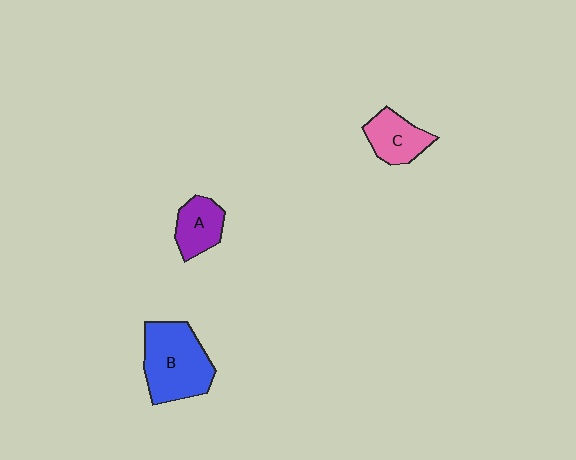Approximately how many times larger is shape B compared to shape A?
Approximately 2.0 times.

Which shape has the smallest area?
Shape A (purple).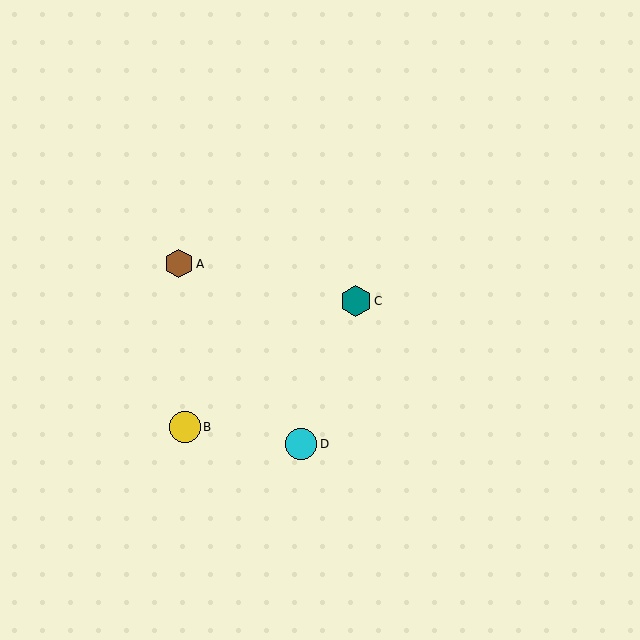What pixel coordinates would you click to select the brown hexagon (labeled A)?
Click at (179, 264) to select the brown hexagon A.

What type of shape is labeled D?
Shape D is a cyan circle.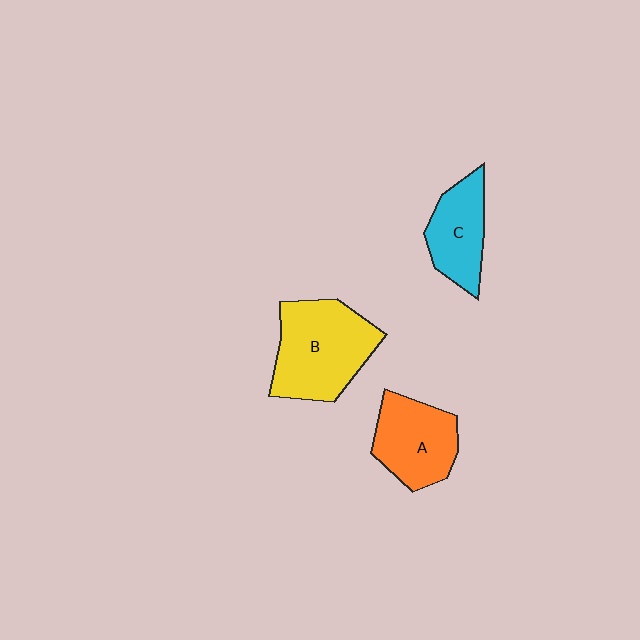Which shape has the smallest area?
Shape C (cyan).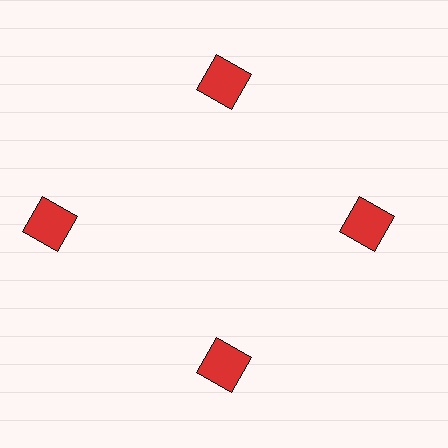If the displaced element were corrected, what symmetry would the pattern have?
It would have 4-fold rotational symmetry — the pattern would map onto itself every 90 degrees.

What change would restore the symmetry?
The symmetry would be restored by moving it inward, back onto the ring so that all 4 squares sit at equal angles and equal distance from the center.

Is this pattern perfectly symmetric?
No. The 4 red squares are arranged in a ring, but one element near the 9 o'clock position is pushed outward from the center, breaking the 4-fold rotational symmetry.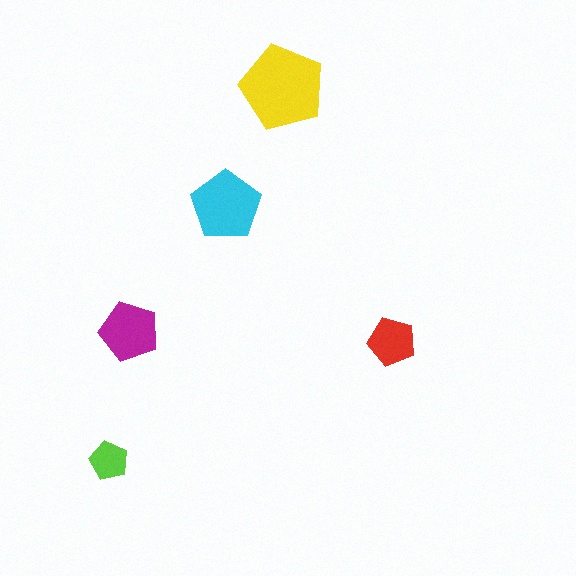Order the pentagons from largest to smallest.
the yellow one, the cyan one, the magenta one, the red one, the lime one.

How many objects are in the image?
There are 5 objects in the image.